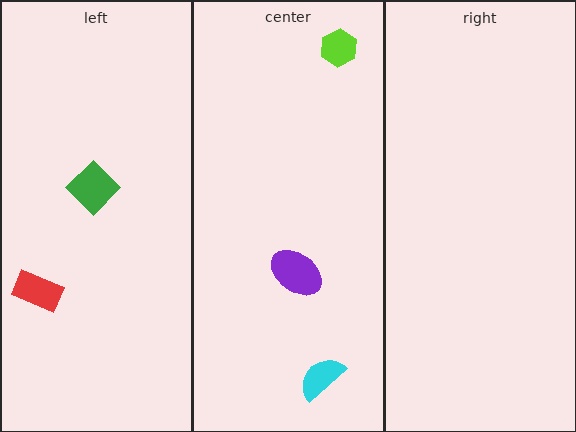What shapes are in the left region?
The green diamond, the red rectangle.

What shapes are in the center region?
The cyan semicircle, the purple ellipse, the lime hexagon.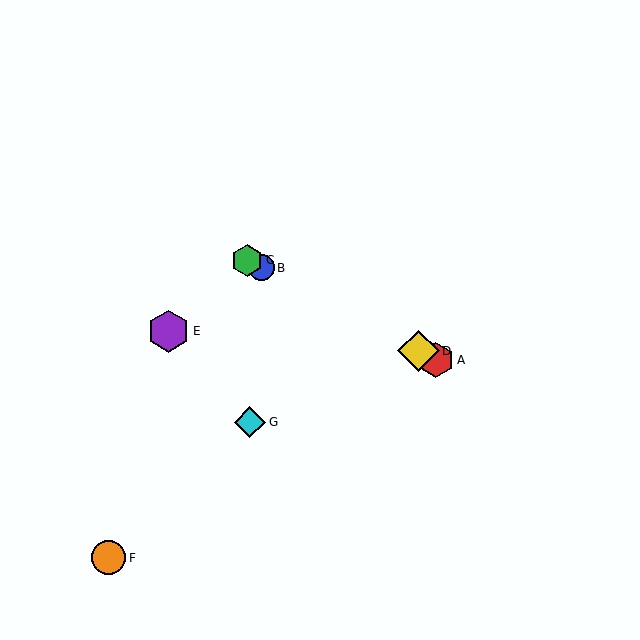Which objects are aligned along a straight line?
Objects A, B, C, D are aligned along a straight line.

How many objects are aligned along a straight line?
4 objects (A, B, C, D) are aligned along a straight line.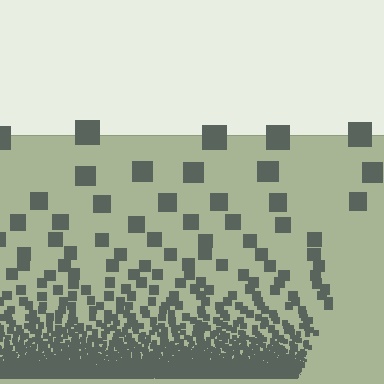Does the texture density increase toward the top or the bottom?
Density increases toward the bottom.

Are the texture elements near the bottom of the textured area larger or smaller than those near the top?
Smaller. The gradient is inverted — elements near the bottom are smaller and denser.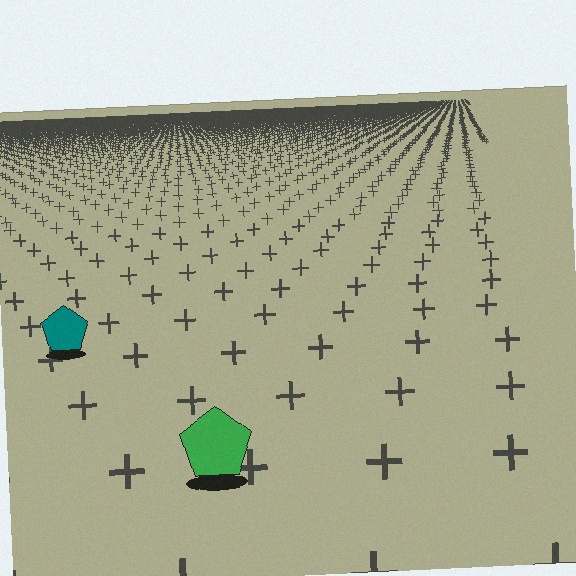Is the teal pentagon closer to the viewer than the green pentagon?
No. The green pentagon is closer — you can tell from the texture gradient: the ground texture is coarser near it.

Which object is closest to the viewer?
The green pentagon is closest. The texture marks near it are larger and more spread out.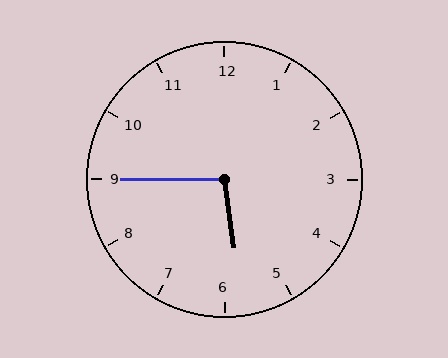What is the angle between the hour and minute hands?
Approximately 98 degrees.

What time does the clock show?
5:45.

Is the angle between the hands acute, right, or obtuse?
It is obtuse.